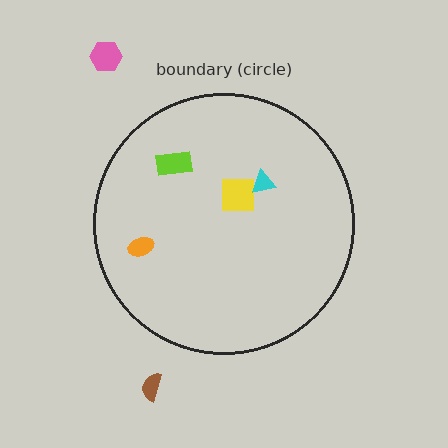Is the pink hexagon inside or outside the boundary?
Outside.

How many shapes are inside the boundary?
4 inside, 2 outside.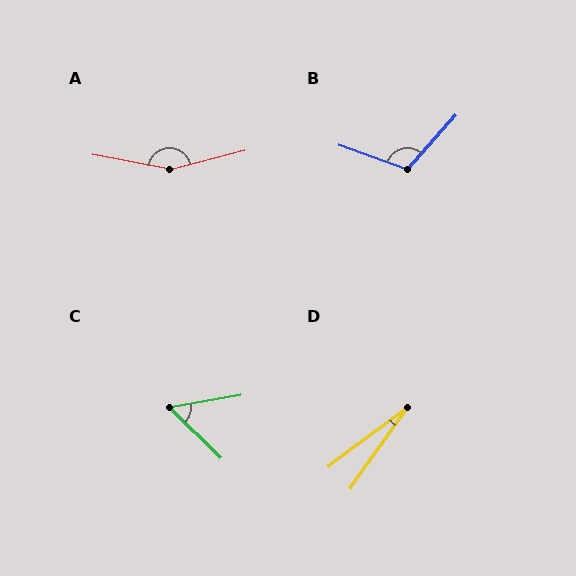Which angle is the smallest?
D, at approximately 18 degrees.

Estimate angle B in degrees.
Approximately 112 degrees.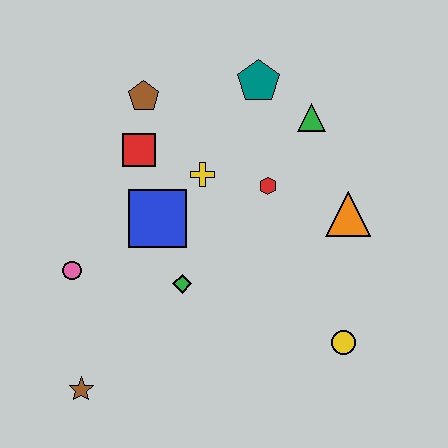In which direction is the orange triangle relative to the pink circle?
The orange triangle is to the right of the pink circle.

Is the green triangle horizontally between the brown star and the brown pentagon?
No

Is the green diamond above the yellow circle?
Yes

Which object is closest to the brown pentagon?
The red square is closest to the brown pentagon.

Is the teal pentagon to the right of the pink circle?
Yes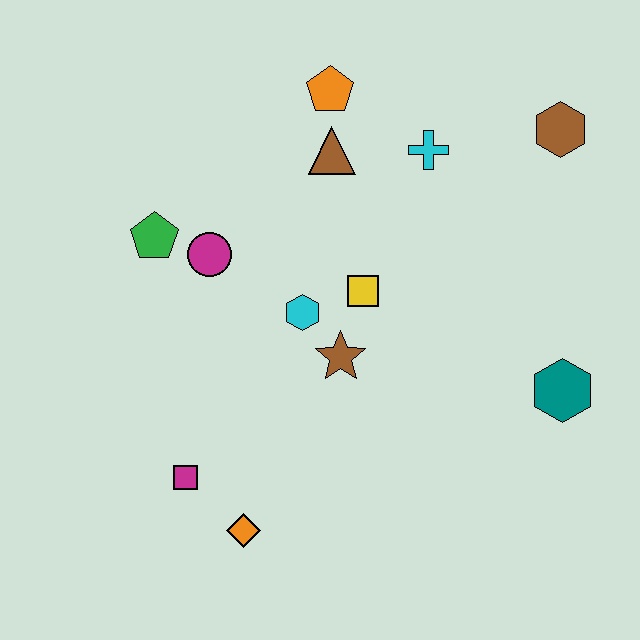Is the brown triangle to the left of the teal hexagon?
Yes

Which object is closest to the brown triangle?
The orange pentagon is closest to the brown triangle.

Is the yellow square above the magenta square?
Yes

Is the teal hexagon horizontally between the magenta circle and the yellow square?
No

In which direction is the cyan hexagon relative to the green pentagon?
The cyan hexagon is to the right of the green pentagon.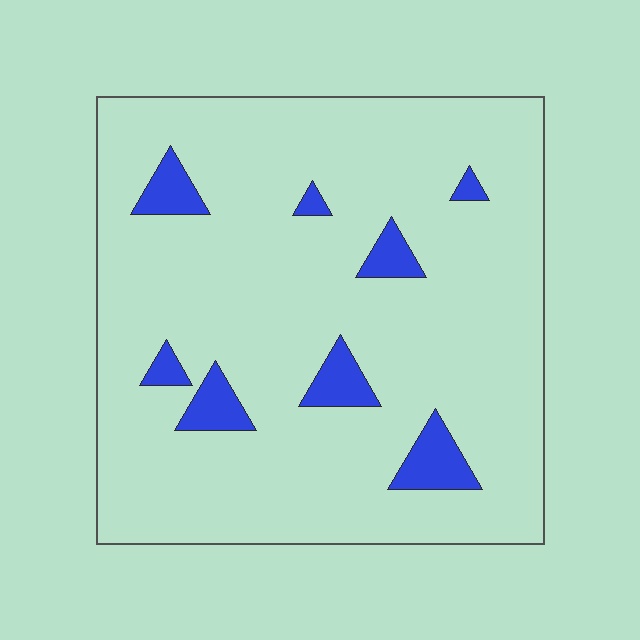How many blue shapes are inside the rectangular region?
8.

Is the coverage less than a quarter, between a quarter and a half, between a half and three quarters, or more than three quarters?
Less than a quarter.